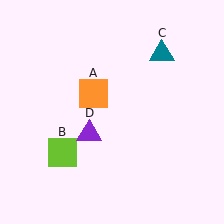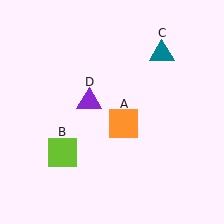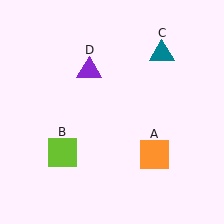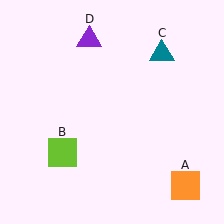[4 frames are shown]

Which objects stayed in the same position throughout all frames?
Lime square (object B) and teal triangle (object C) remained stationary.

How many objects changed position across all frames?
2 objects changed position: orange square (object A), purple triangle (object D).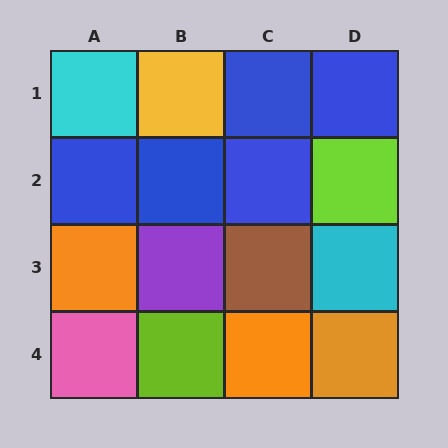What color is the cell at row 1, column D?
Blue.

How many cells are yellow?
1 cell is yellow.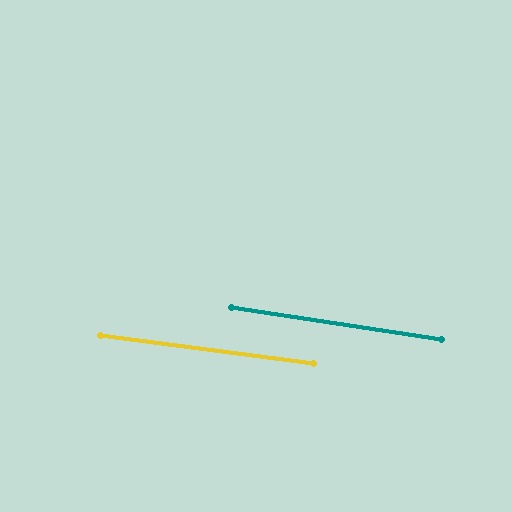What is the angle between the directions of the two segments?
Approximately 1 degree.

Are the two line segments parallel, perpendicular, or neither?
Parallel — their directions differ by only 1.4°.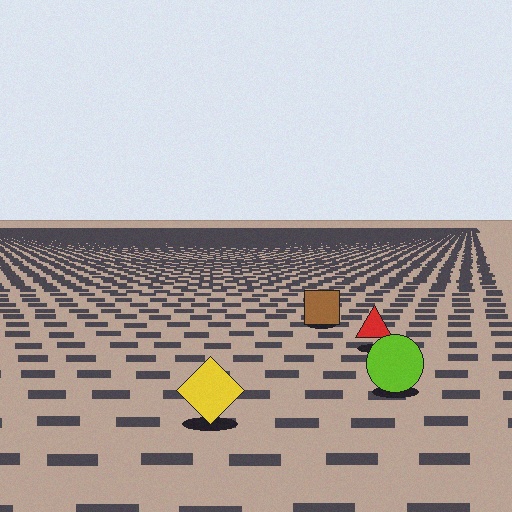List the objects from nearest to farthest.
From nearest to farthest: the yellow diamond, the lime circle, the red triangle, the brown square.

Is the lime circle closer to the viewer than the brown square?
Yes. The lime circle is closer — you can tell from the texture gradient: the ground texture is coarser near it.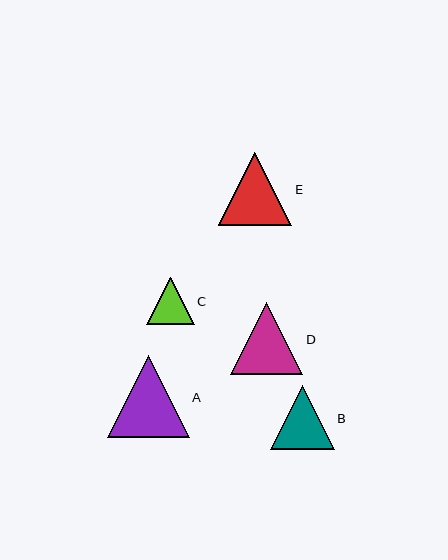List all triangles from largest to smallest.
From largest to smallest: A, E, D, B, C.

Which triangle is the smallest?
Triangle C is the smallest with a size of approximately 48 pixels.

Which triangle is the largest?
Triangle A is the largest with a size of approximately 82 pixels.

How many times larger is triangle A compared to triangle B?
Triangle A is approximately 1.3 times the size of triangle B.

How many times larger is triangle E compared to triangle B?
Triangle E is approximately 1.1 times the size of triangle B.